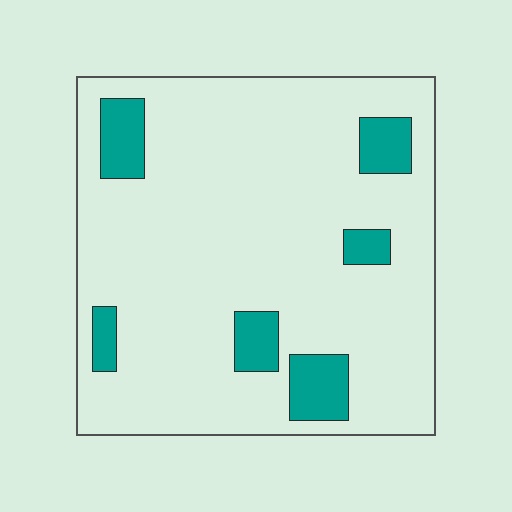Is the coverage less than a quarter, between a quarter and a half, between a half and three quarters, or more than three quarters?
Less than a quarter.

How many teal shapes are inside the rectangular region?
6.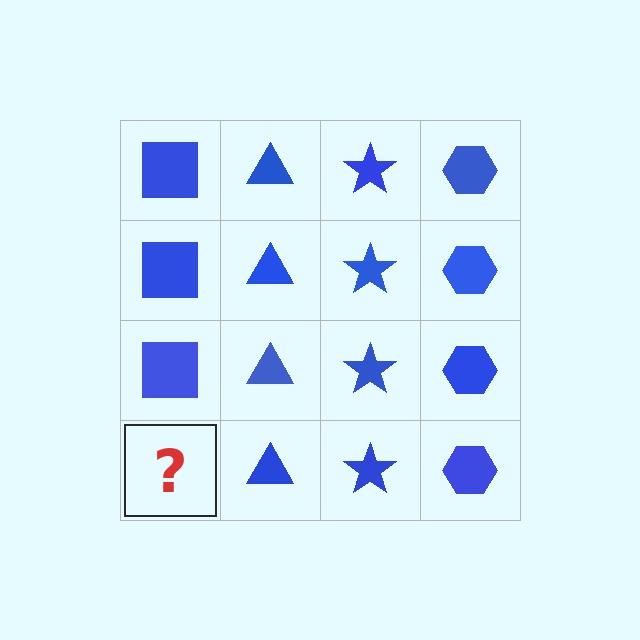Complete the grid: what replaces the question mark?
The question mark should be replaced with a blue square.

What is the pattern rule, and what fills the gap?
The rule is that each column has a consistent shape. The gap should be filled with a blue square.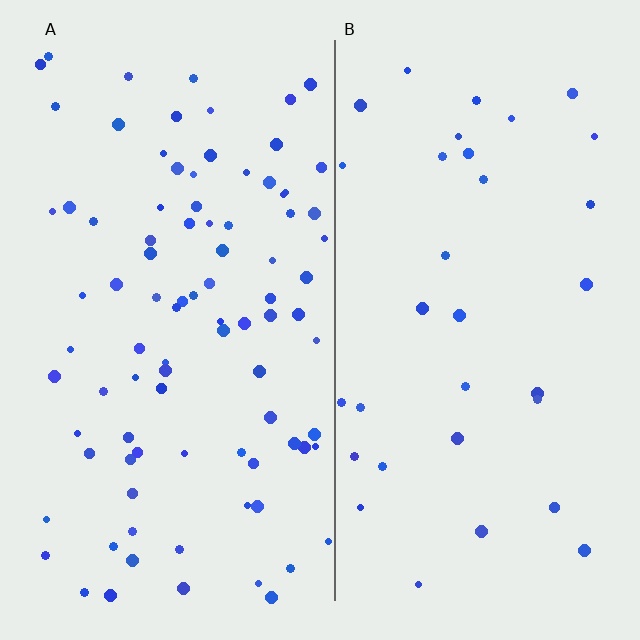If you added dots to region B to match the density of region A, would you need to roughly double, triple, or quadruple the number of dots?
Approximately triple.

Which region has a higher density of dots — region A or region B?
A (the left).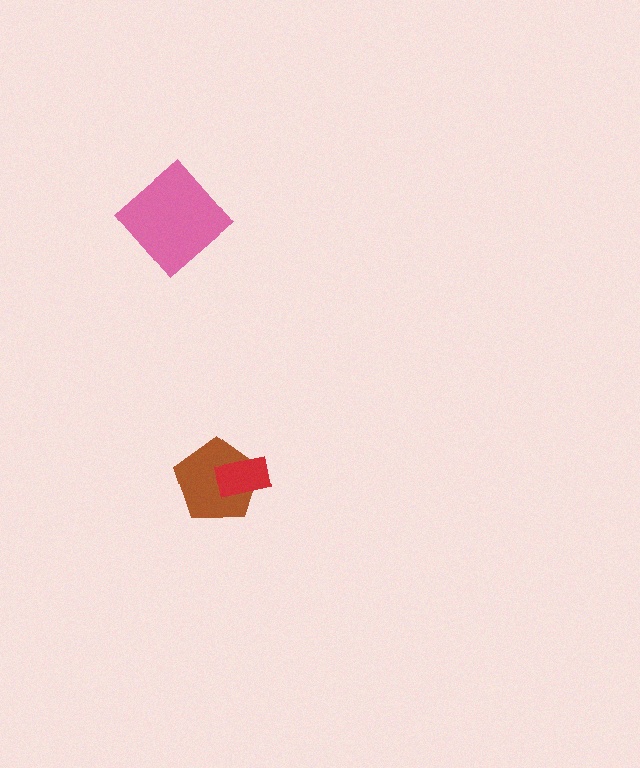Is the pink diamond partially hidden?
No, no other shape covers it.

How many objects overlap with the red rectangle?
1 object overlaps with the red rectangle.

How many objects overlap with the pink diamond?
0 objects overlap with the pink diamond.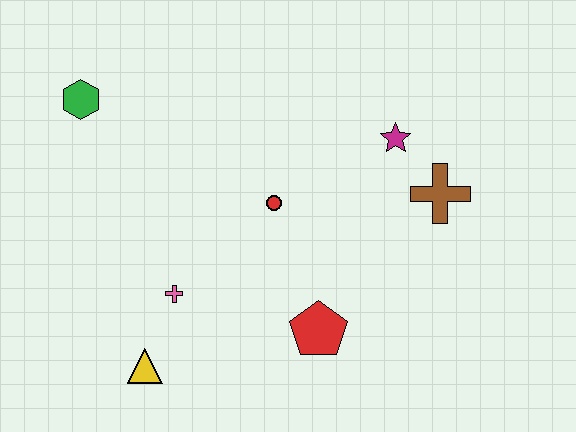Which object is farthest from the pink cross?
The brown cross is farthest from the pink cross.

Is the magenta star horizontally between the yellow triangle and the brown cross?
Yes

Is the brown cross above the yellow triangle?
Yes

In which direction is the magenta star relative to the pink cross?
The magenta star is to the right of the pink cross.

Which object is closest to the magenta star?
The brown cross is closest to the magenta star.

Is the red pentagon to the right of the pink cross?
Yes